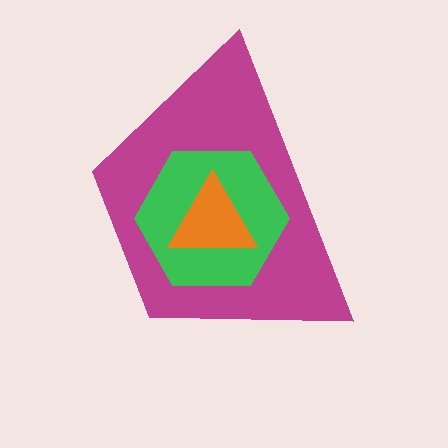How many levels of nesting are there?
3.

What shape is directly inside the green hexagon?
The orange triangle.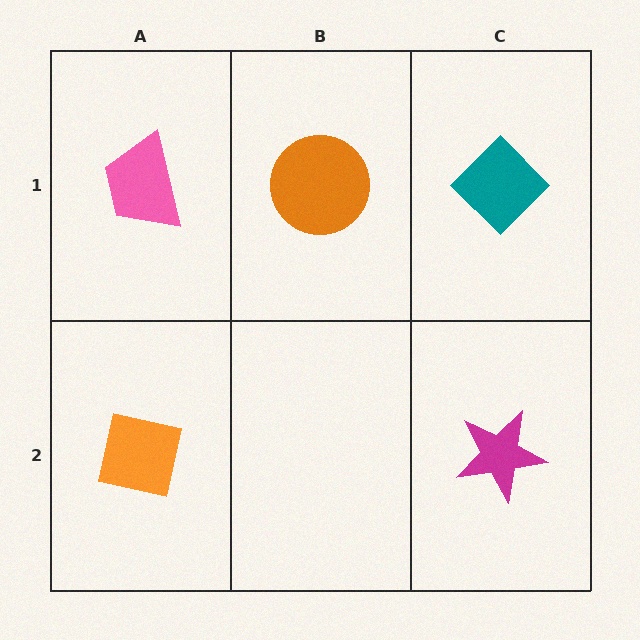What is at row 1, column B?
An orange circle.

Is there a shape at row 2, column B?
No, that cell is empty.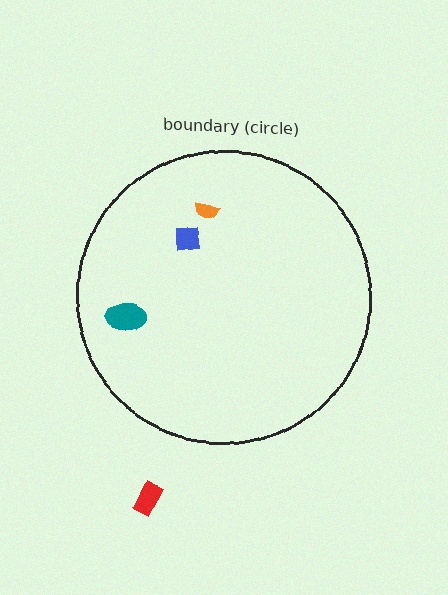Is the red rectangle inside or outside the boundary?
Outside.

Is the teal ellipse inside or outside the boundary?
Inside.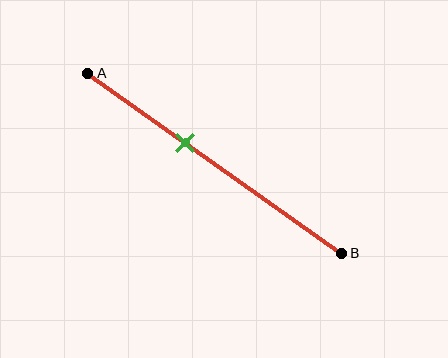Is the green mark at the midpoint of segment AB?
No, the mark is at about 40% from A, not at the 50% midpoint.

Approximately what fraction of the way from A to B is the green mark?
The green mark is approximately 40% of the way from A to B.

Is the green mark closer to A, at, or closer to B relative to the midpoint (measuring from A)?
The green mark is closer to point A than the midpoint of segment AB.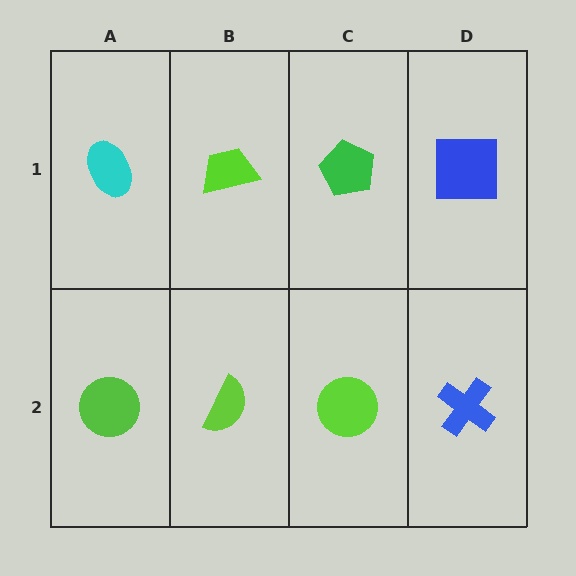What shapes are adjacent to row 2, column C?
A green pentagon (row 1, column C), a lime semicircle (row 2, column B), a blue cross (row 2, column D).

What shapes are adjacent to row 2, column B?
A lime trapezoid (row 1, column B), a lime circle (row 2, column A), a lime circle (row 2, column C).